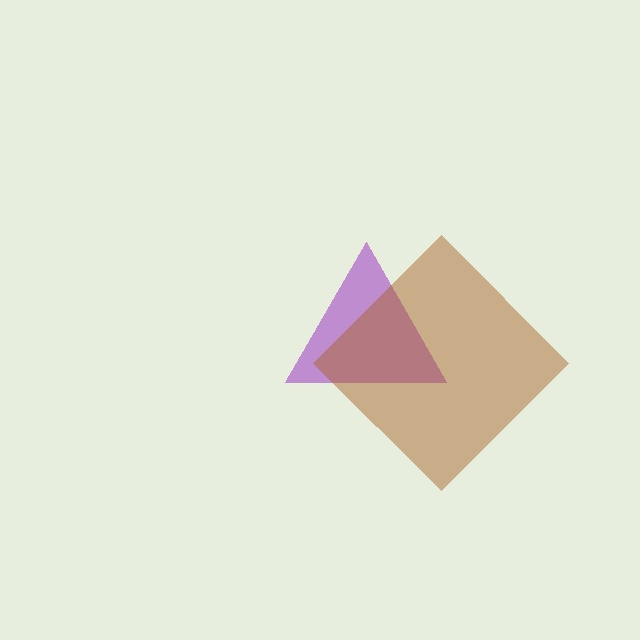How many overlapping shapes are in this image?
There are 2 overlapping shapes in the image.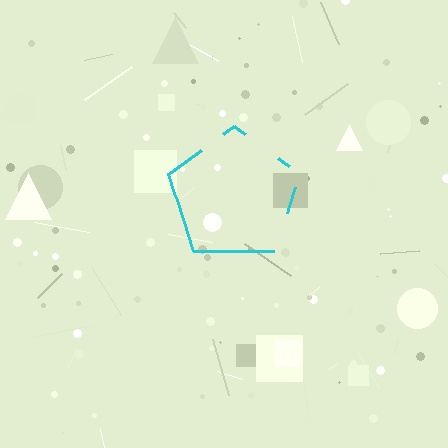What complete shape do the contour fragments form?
The contour fragments form a pentagon.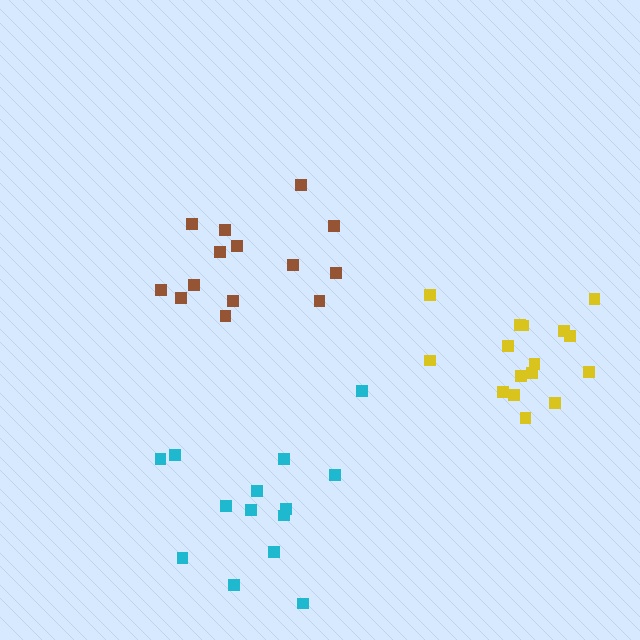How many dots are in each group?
Group 1: 14 dots, Group 2: 14 dots, Group 3: 16 dots (44 total).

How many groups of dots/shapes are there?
There are 3 groups.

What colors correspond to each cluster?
The clusters are colored: brown, cyan, yellow.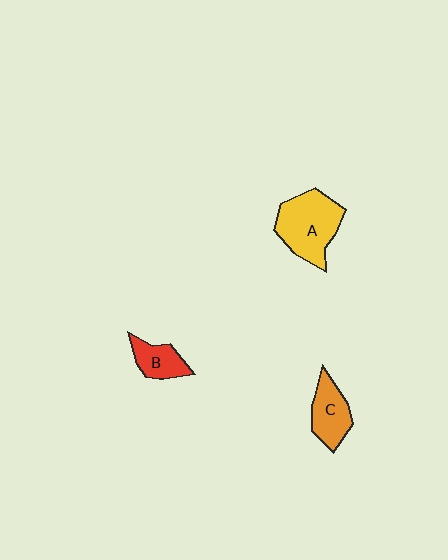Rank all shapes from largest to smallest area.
From largest to smallest: A (yellow), C (orange), B (red).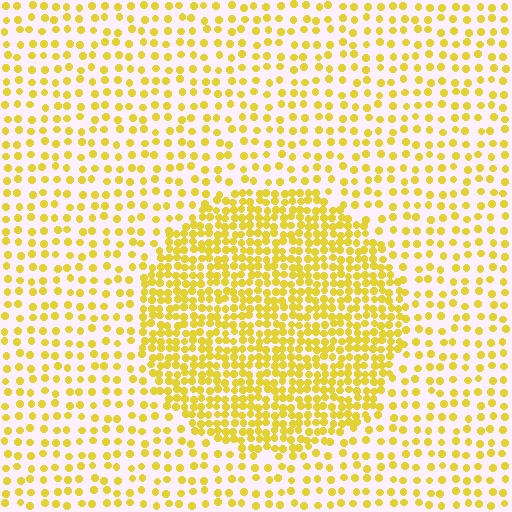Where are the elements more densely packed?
The elements are more densely packed inside the circle boundary.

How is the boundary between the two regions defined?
The boundary is defined by a change in element density (approximately 2.3x ratio). All elements are the same color, size, and shape.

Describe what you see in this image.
The image contains small yellow elements arranged at two different densities. A circle-shaped region is visible where the elements are more densely packed than the surrounding area.